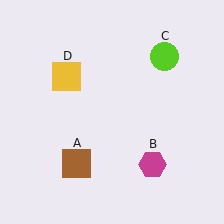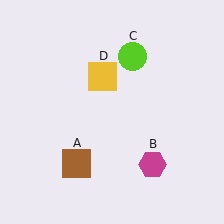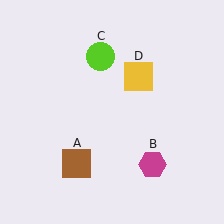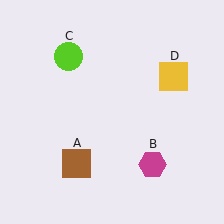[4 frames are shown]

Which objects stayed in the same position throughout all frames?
Brown square (object A) and magenta hexagon (object B) remained stationary.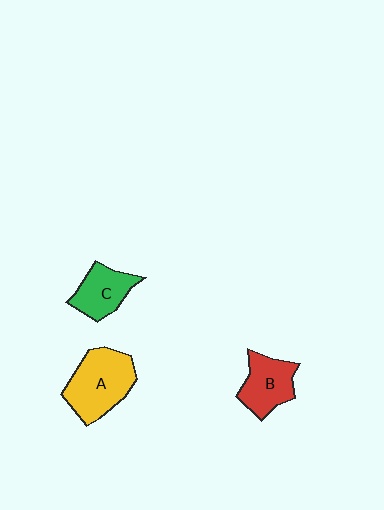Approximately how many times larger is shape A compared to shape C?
Approximately 1.6 times.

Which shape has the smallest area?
Shape C (green).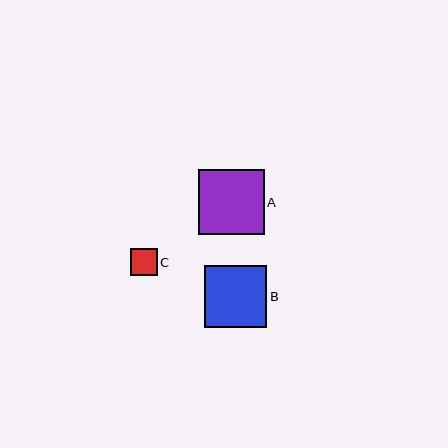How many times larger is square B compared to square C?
Square B is approximately 2.3 times the size of square C.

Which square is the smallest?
Square C is the smallest with a size of approximately 27 pixels.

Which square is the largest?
Square A is the largest with a size of approximately 66 pixels.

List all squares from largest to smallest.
From largest to smallest: A, B, C.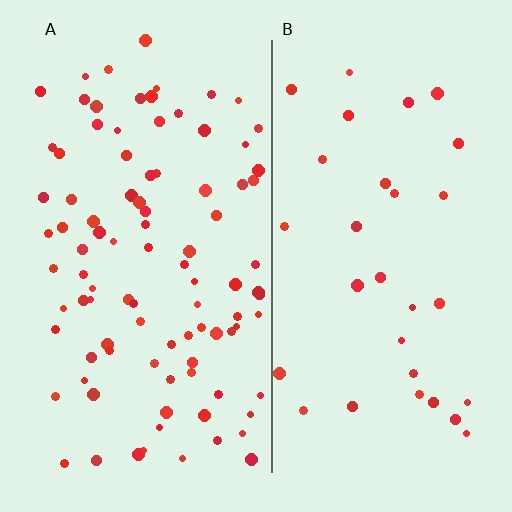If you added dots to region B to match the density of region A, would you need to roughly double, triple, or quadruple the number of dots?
Approximately triple.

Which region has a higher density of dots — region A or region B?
A (the left).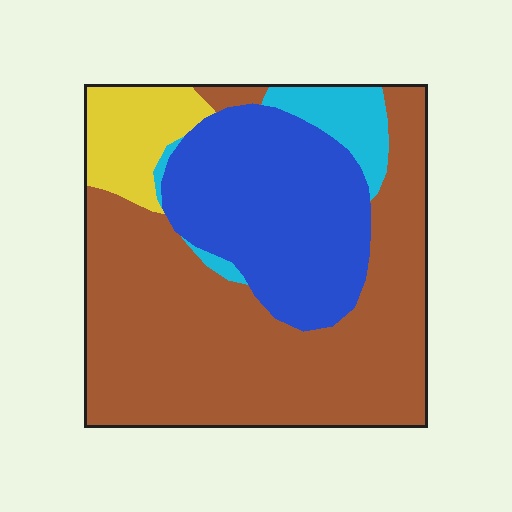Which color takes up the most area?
Brown, at roughly 55%.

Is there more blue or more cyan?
Blue.